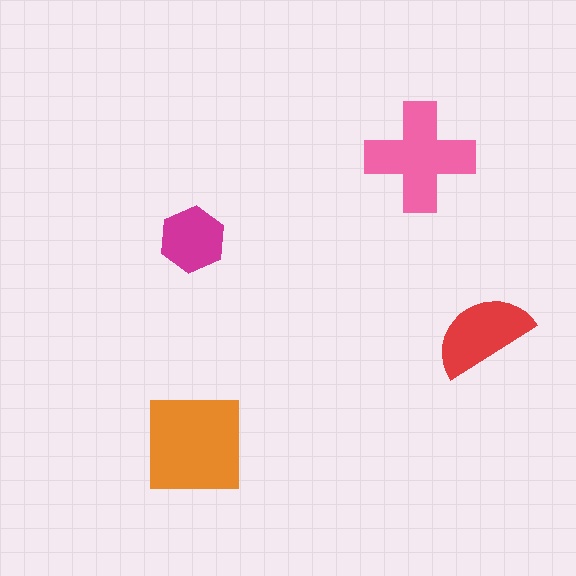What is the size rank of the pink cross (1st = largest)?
2nd.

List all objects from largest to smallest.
The orange square, the pink cross, the red semicircle, the magenta hexagon.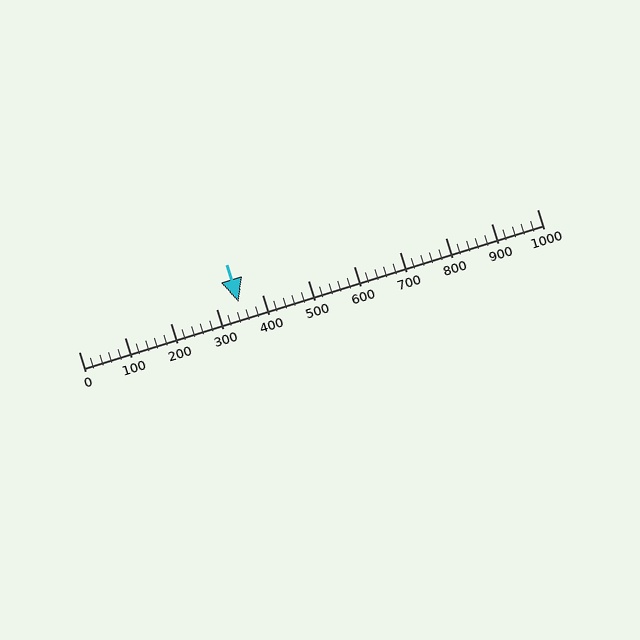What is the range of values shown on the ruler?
The ruler shows values from 0 to 1000.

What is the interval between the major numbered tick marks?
The major tick marks are spaced 100 units apart.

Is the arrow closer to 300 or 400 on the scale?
The arrow is closer to 300.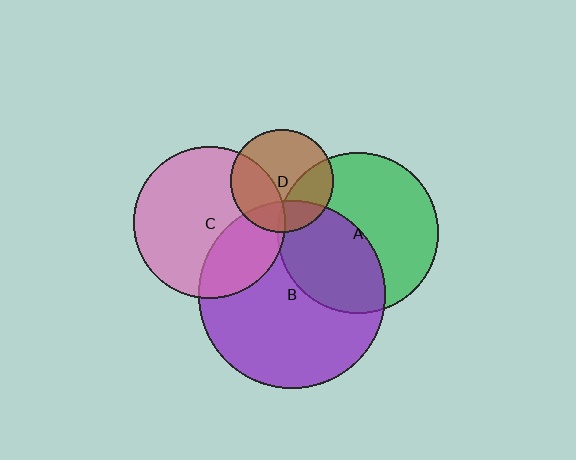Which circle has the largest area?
Circle B (purple).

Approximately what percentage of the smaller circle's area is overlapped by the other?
Approximately 5%.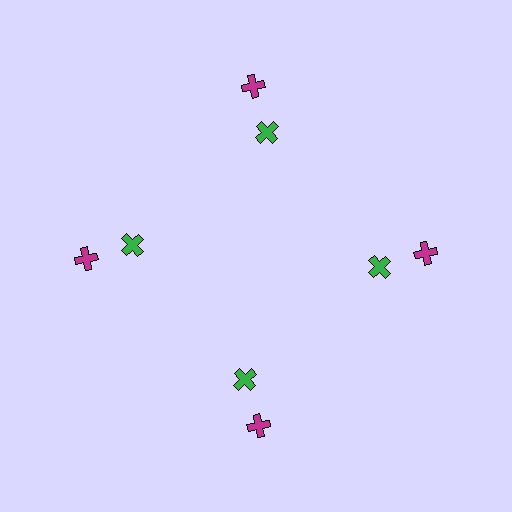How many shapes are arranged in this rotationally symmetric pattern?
There are 8 shapes, arranged in 4 groups of 2.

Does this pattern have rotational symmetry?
Yes, this pattern has 4-fold rotational symmetry. It looks the same after rotating 90 degrees around the center.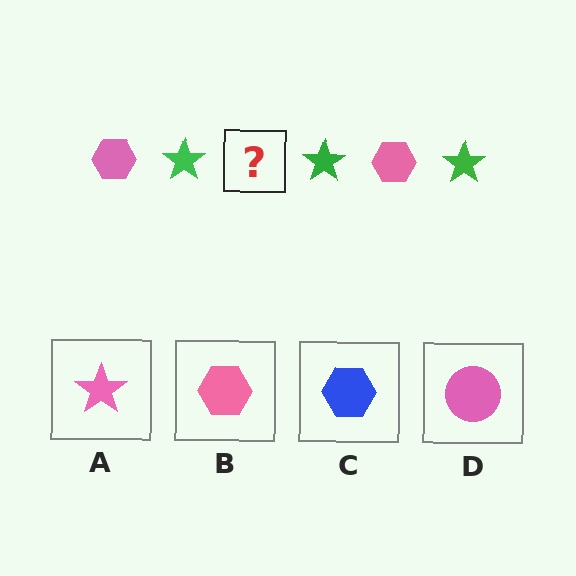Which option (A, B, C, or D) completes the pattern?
B.